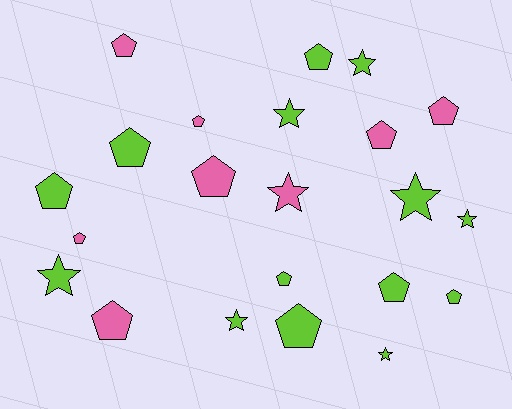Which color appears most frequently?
Lime, with 14 objects.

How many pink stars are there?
There is 1 pink star.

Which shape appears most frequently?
Pentagon, with 14 objects.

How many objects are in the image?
There are 22 objects.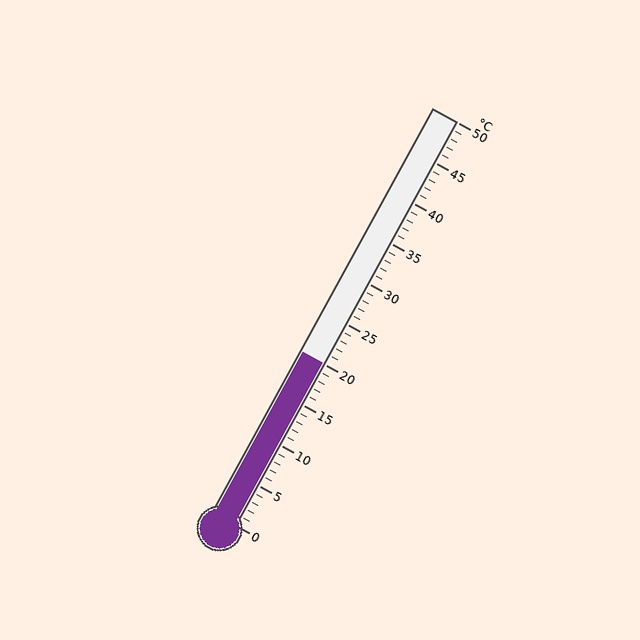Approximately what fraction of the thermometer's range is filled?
The thermometer is filled to approximately 40% of its range.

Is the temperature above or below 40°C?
The temperature is below 40°C.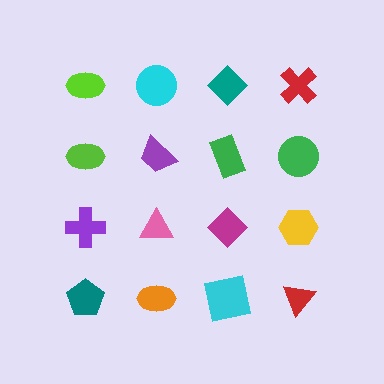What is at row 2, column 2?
A purple trapezoid.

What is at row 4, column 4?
A red triangle.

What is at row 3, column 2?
A pink triangle.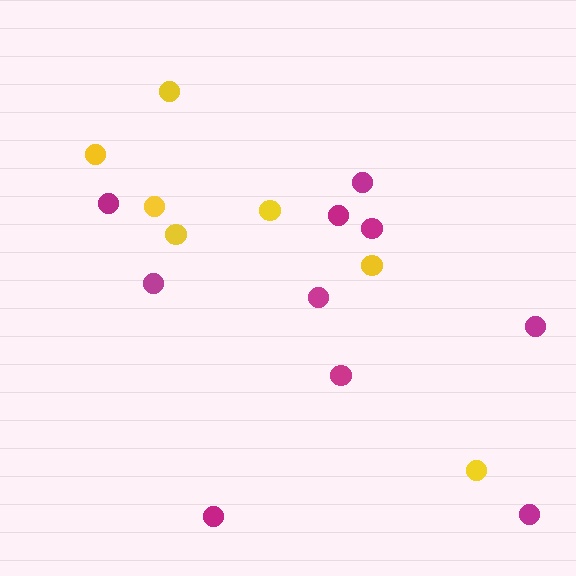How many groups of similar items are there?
There are 2 groups: one group of yellow circles (7) and one group of magenta circles (10).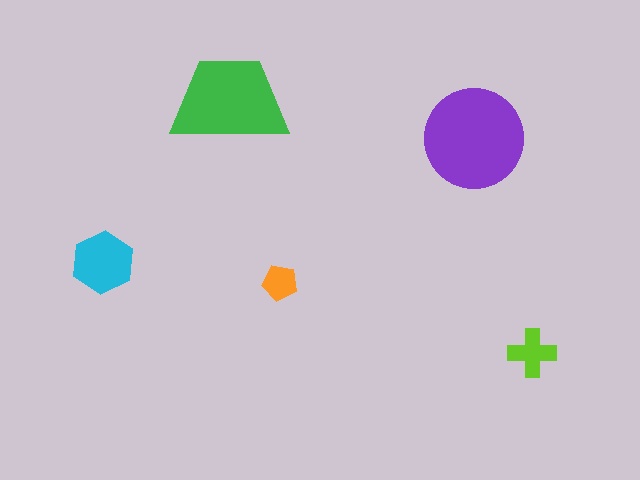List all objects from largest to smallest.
The purple circle, the green trapezoid, the cyan hexagon, the lime cross, the orange pentagon.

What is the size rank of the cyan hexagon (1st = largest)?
3rd.